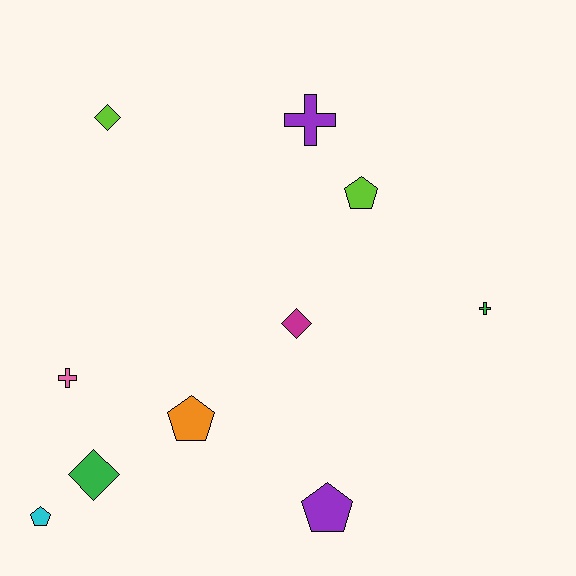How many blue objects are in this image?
There are no blue objects.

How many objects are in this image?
There are 10 objects.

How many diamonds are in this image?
There are 3 diamonds.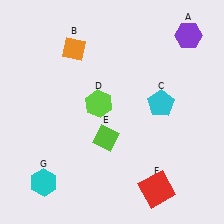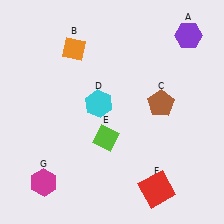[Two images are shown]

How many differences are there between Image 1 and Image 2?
There are 3 differences between the two images.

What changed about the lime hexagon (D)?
In Image 1, D is lime. In Image 2, it changed to cyan.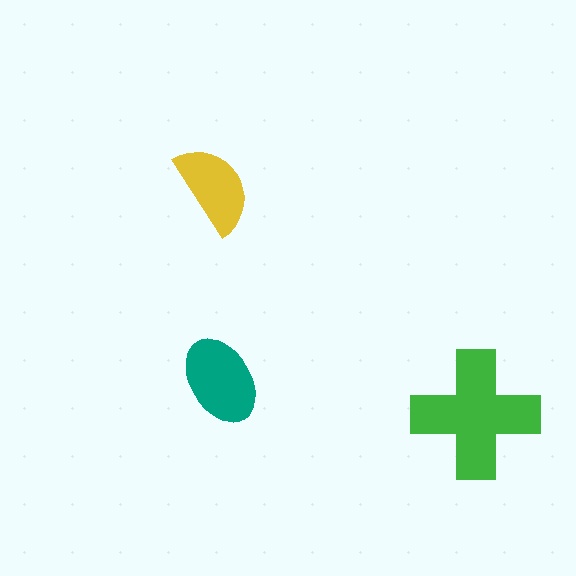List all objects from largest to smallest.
The green cross, the teal ellipse, the yellow semicircle.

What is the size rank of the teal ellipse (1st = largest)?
2nd.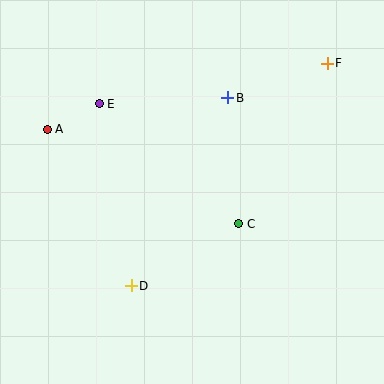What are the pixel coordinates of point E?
Point E is at (99, 104).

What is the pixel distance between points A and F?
The distance between A and F is 288 pixels.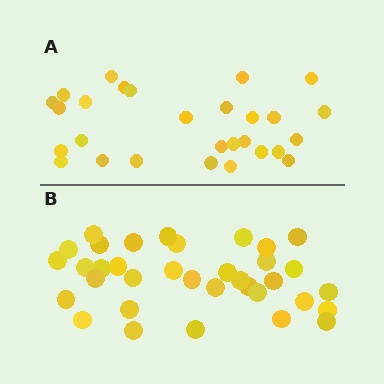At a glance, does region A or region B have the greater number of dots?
Region B (the bottom region) has more dots.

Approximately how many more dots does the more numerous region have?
Region B has roughly 8 or so more dots than region A.